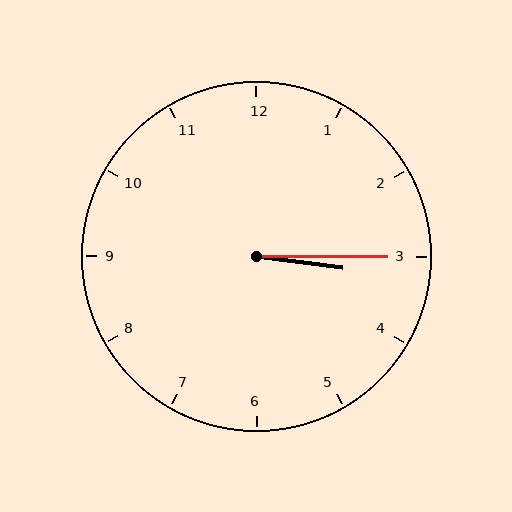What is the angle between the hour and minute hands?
Approximately 8 degrees.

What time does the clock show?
3:15.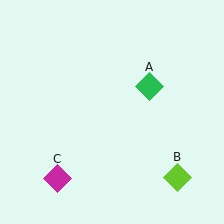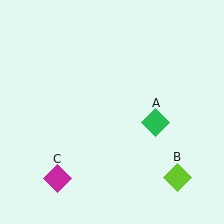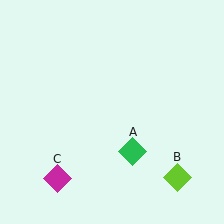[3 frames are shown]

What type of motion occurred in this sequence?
The green diamond (object A) rotated clockwise around the center of the scene.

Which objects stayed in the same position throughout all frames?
Lime diamond (object B) and magenta diamond (object C) remained stationary.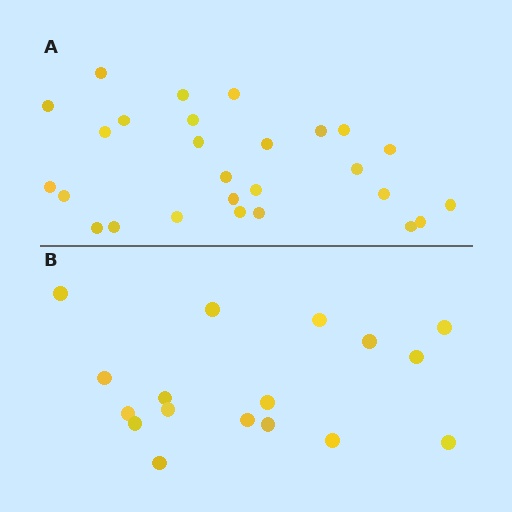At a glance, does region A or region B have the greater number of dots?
Region A (the top region) has more dots.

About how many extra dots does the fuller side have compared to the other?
Region A has roughly 10 or so more dots than region B.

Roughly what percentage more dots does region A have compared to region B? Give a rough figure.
About 60% more.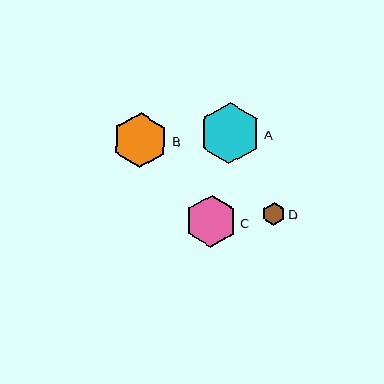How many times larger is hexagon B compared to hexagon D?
Hexagon B is approximately 2.4 times the size of hexagon D.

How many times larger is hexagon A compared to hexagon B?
Hexagon A is approximately 1.1 times the size of hexagon B.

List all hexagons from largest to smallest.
From largest to smallest: A, B, C, D.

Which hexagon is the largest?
Hexagon A is the largest with a size of approximately 61 pixels.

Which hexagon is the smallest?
Hexagon D is the smallest with a size of approximately 23 pixels.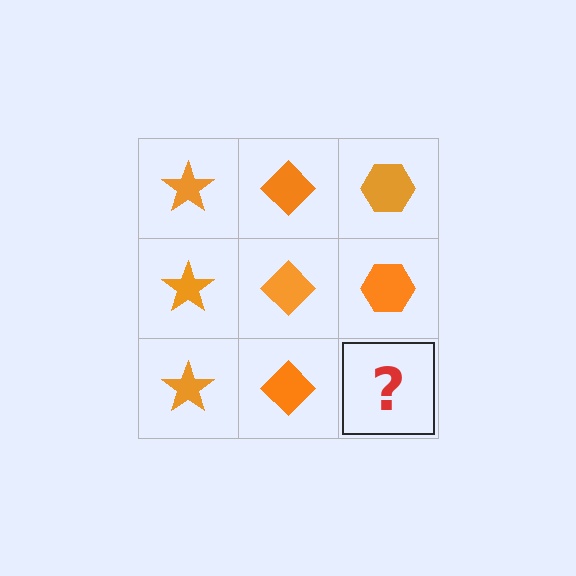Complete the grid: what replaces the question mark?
The question mark should be replaced with an orange hexagon.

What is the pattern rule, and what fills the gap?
The rule is that each column has a consistent shape. The gap should be filled with an orange hexagon.